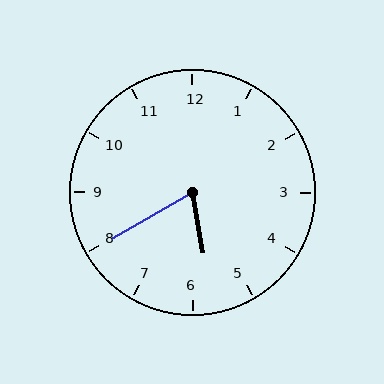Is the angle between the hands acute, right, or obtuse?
It is acute.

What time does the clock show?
5:40.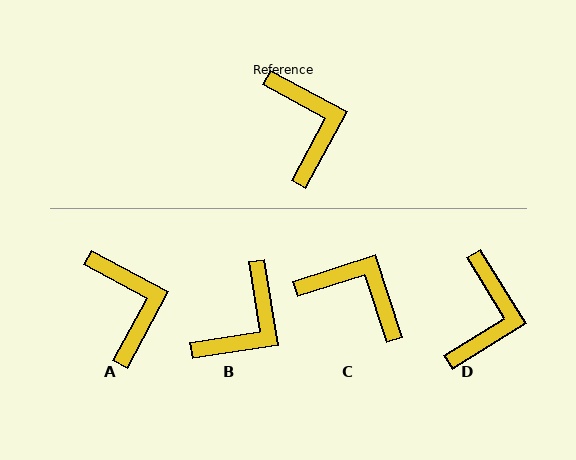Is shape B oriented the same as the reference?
No, it is off by about 53 degrees.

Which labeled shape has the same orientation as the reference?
A.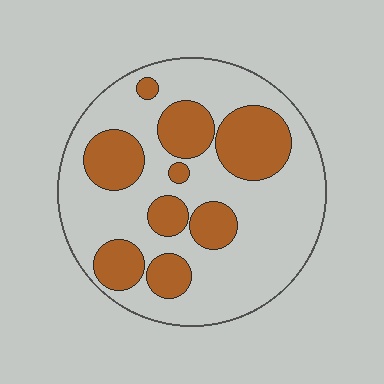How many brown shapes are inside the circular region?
9.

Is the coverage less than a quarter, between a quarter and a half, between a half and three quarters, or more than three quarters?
Between a quarter and a half.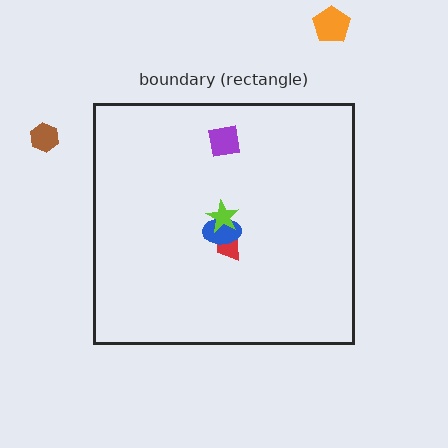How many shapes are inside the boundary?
4 inside, 2 outside.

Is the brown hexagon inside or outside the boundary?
Outside.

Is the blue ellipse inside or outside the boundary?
Inside.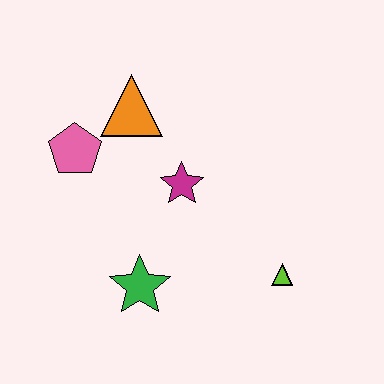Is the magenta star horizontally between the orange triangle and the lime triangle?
Yes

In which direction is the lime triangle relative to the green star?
The lime triangle is to the right of the green star.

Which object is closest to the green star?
The magenta star is closest to the green star.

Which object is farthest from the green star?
The orange triangle is farthest from the green star.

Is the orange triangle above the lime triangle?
Yes